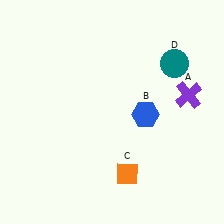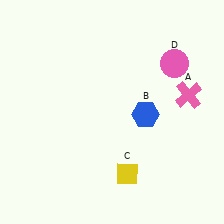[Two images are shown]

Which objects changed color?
A changed from purple to pink. C changed from orange to yellow. D changed from teal to pink.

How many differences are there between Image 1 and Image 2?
There are 3 differences between the two images.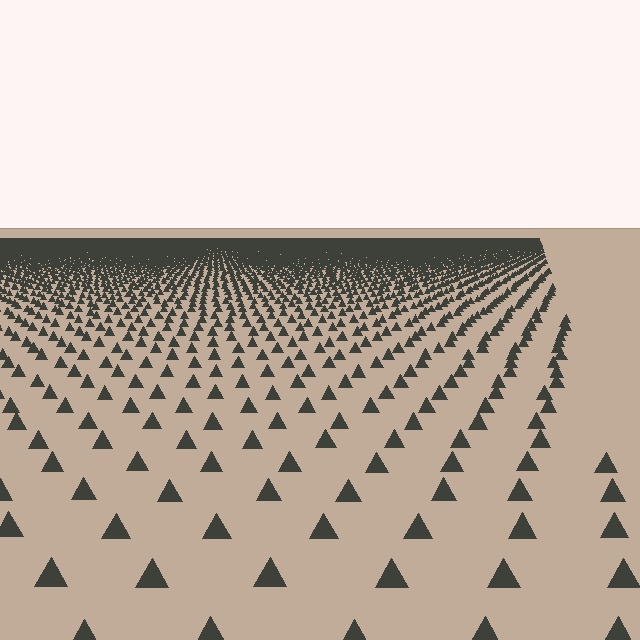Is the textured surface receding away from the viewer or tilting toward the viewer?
The surface is receding away from the viewer. Texture elements get smaller and denser toward the top.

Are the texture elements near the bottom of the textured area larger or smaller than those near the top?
Larger. Near the bottom, elements are closer to the viewer and appear at a bigger on-screen size.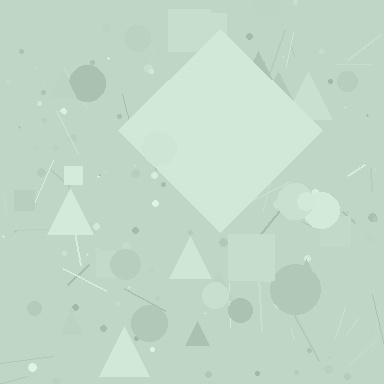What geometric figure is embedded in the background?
A diamond is embedded in the background.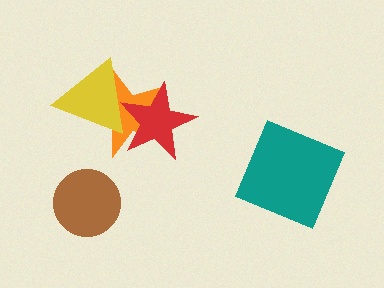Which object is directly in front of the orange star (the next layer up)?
The red star is directly in front of the orange star.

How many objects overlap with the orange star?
2 objects overlap with the orange star.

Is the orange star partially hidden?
Yes, it is partially covered by another shape.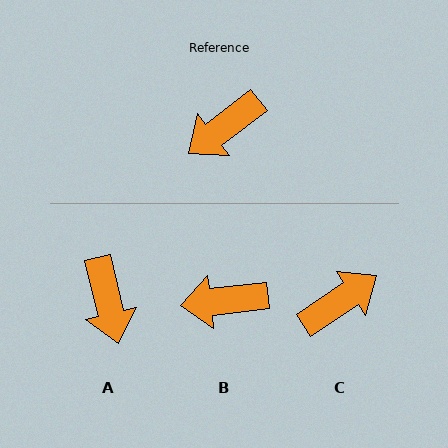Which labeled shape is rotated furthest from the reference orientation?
C, about 177 degrees away.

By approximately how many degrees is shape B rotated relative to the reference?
Approximately 31 degrees clockwise.